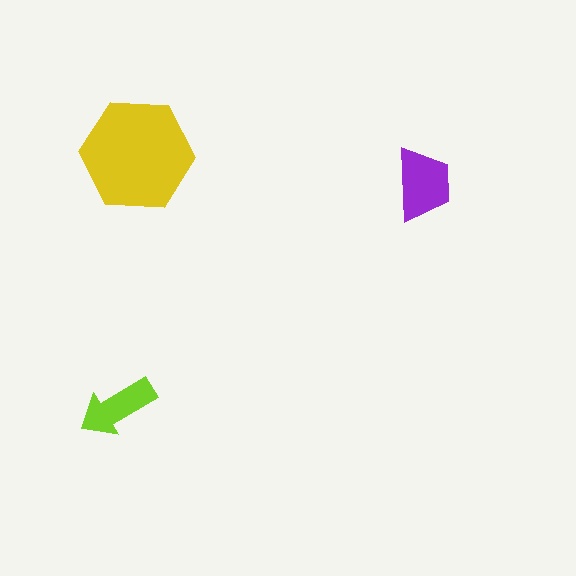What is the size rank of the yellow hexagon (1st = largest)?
1st.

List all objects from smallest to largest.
The lime arrow, the purple trapezoid, the yellow hexagon.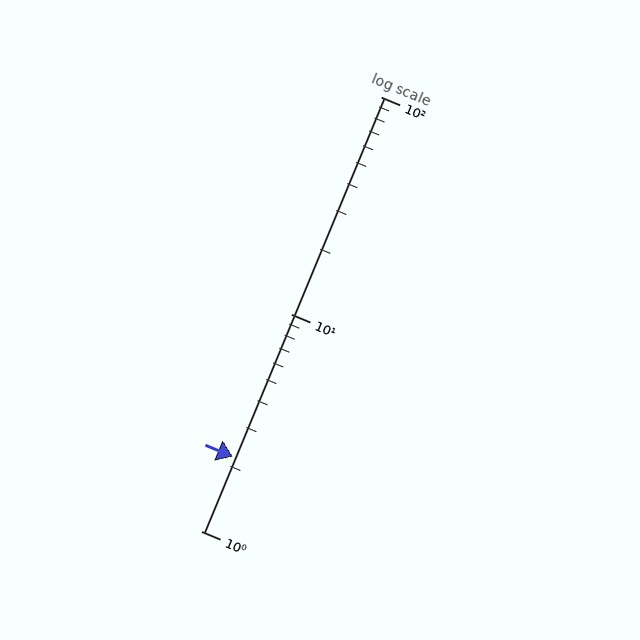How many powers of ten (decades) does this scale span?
The scale spans 2 decades, from 1 to 100.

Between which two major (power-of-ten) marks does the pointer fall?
The pointer is between 1 and 10.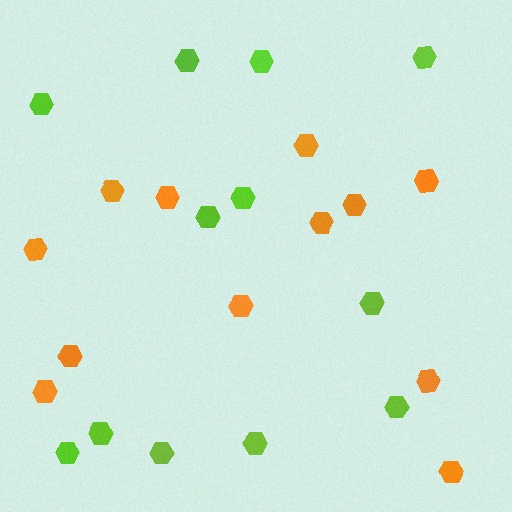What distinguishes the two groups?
There are 2 groups: one group of orange hexagons (12) and one group of lime hexagons (12).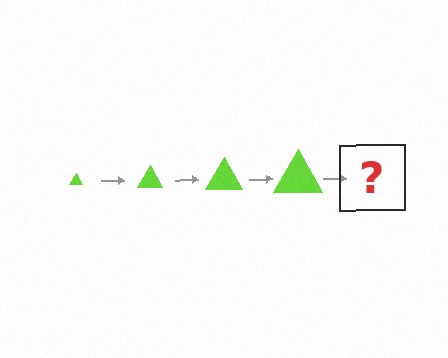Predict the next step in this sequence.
The next step is a lime triangle, larger than the previous one.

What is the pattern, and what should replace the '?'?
The pattern is that the triangle gets progressively larger each step. The '?' should be a lime triangle, larger than the previous one.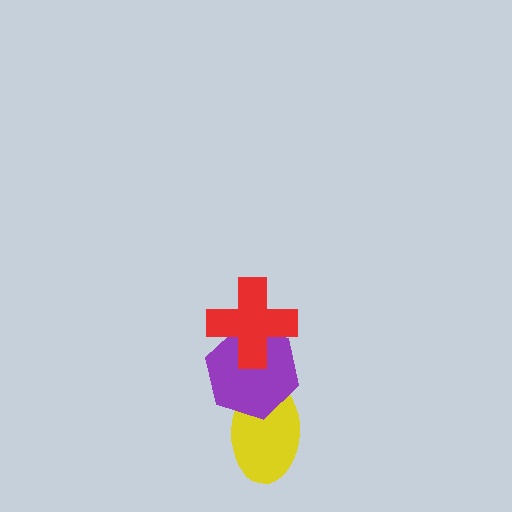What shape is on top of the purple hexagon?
The red cross is on top of the purple hexagon.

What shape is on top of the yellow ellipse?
The purple hexagon is on top of the yellow ellipse.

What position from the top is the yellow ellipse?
The yellow ellipse is 3rd from the top.